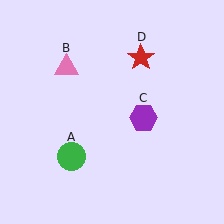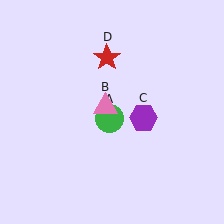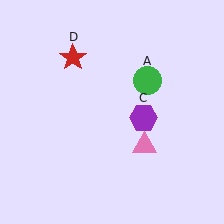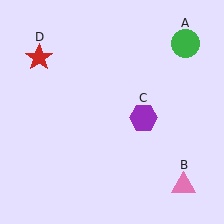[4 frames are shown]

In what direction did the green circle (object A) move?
The green circle (object A) moved up and to the right.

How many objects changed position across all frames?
3 objects changed position: green circle (object A), pink triangle (object B), red star (object D).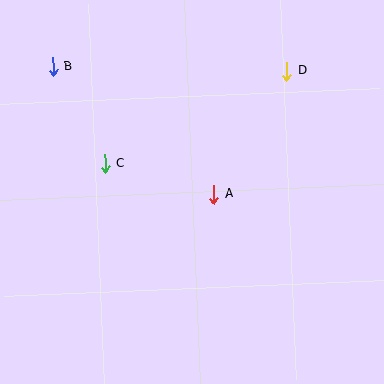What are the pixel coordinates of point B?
Point B is at (53, 66).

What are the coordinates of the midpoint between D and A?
The midpoint between D and A is at (250, 133).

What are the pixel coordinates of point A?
Point A is at (214, 194).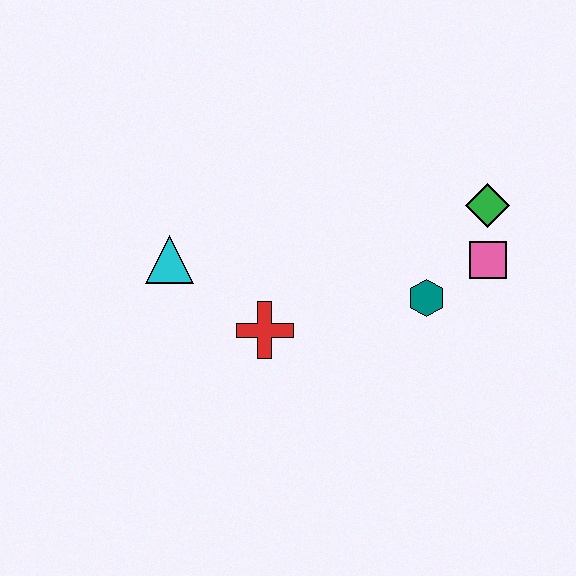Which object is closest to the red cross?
The cyan triangle is closest to the red cross.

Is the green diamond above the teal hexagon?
Yes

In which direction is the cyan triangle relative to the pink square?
The cyan triangle is to the left of the pink square.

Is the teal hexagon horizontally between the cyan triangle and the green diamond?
Yes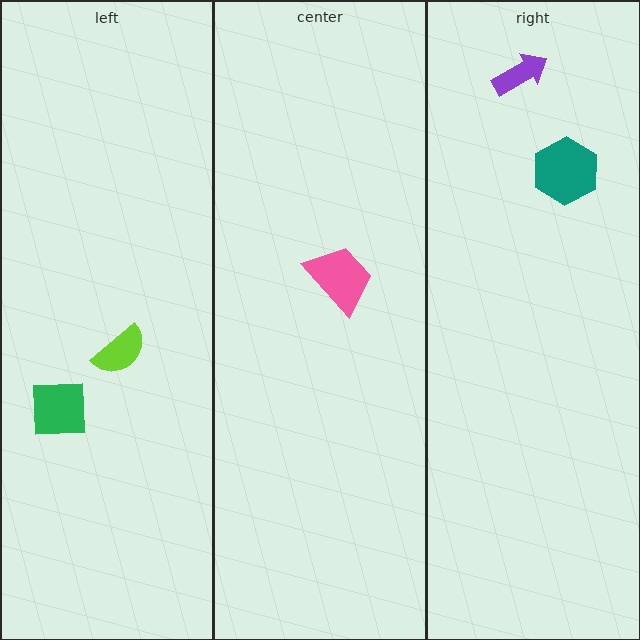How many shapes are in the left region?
2.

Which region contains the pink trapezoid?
The center region.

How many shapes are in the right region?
2.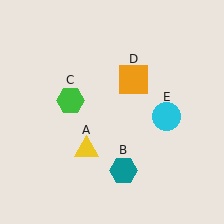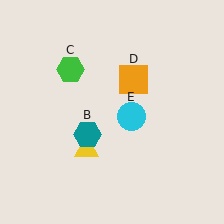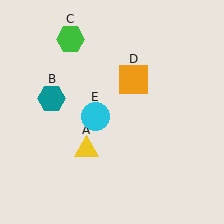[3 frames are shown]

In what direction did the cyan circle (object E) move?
The cyan circle (object E) moved left.